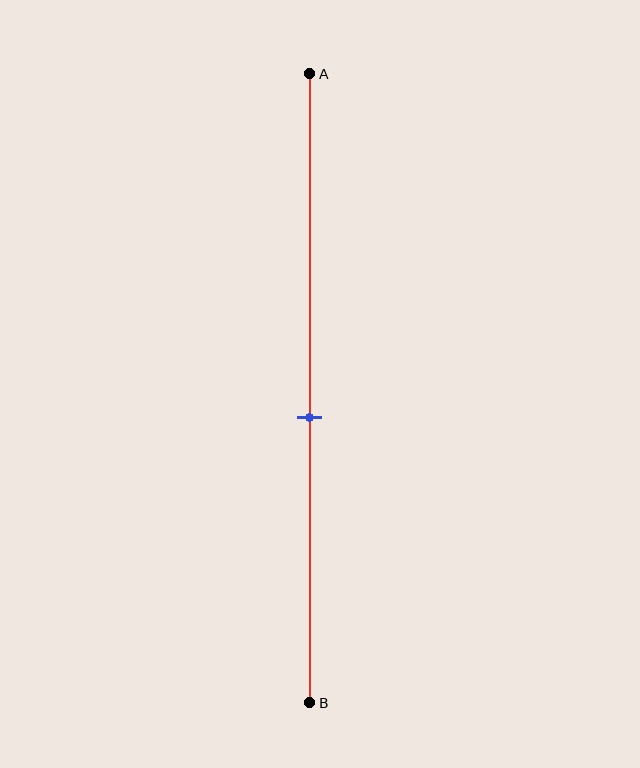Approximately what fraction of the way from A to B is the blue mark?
The blue mark is approximately 55% of the way from A to B.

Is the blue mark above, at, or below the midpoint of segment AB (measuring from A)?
The blue mark is below the midpoint of segment AB.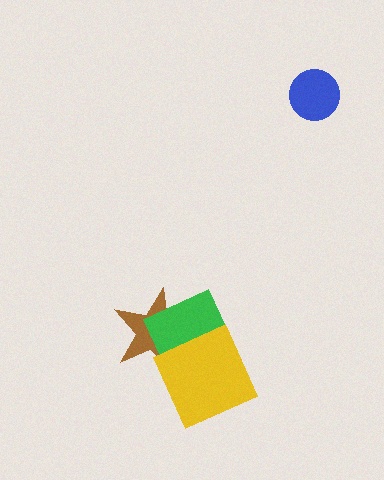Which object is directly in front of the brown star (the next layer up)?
The green square is directly in front of the brown star.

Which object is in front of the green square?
The yellow square is in front of the green square.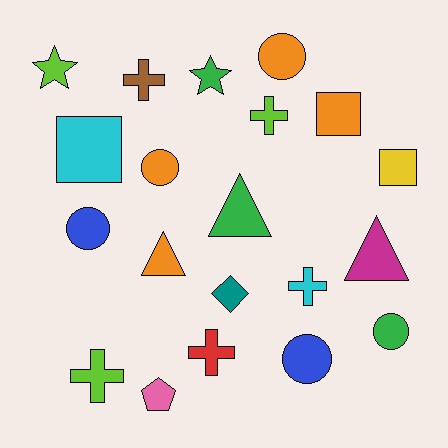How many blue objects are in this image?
There are 2 blue objects.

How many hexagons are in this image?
There are no hexagons.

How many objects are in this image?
There are 20 objects.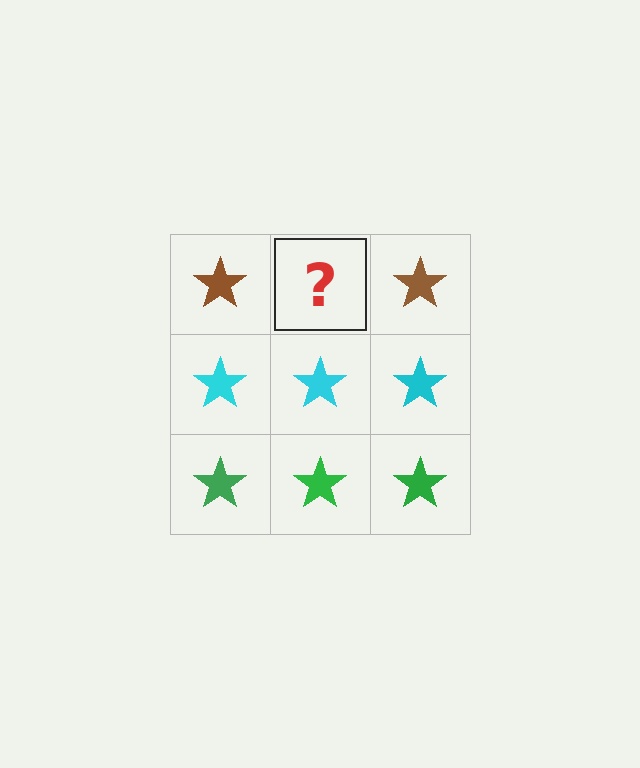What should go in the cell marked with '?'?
The missing cell should contain a brown star.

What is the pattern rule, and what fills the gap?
The rule is that each row has a consistent color. The gap should be filled with a brown star.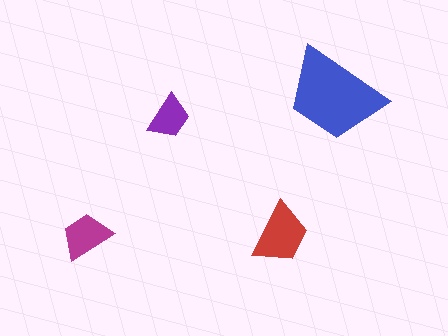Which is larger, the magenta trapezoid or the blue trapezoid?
The blue one.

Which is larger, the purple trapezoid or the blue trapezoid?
The blue one.